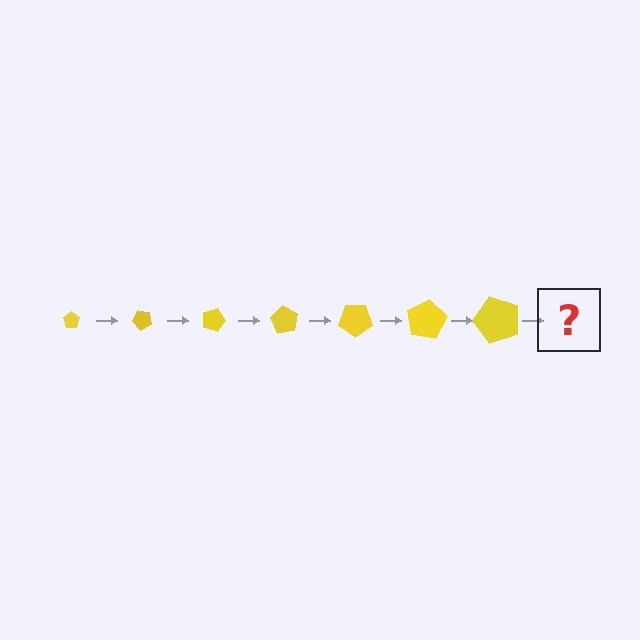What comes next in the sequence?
The next element should be a pentagon, larger than the previous one and rotated 315 degrees from the start.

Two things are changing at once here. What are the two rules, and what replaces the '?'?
The two rules are that the pentagon grows larger each step and it rotates 45 degrees each step. The '?' should be a pentagon, larger than the previous one and rotated 315 degrees from the start.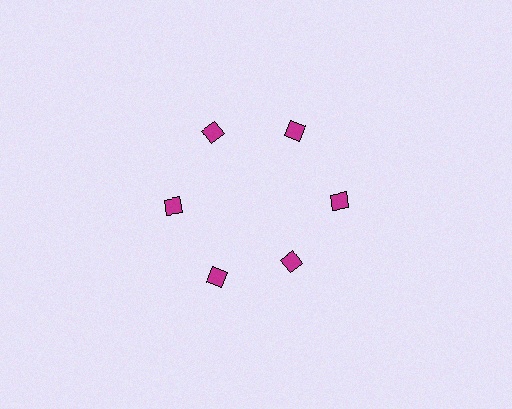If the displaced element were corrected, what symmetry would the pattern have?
It would have 6-fold rotational symmetry — the pattern would map onto itself every 60 degrees.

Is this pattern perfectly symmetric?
No. The 6 magenta diamonds are arranged in a ring, but one element near the 5 o'clock position is pulled inward toward the center, breaking the 6-fold rotational symmetry.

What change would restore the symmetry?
The symmetry would be restored by moving it outward, back onto the ring so that all 6 diamonds sit at equal angles and equal distance from the center.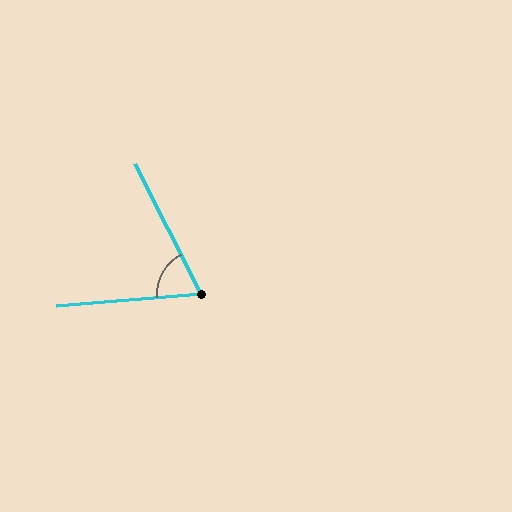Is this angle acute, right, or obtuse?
It is acute.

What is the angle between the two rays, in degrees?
Approximately 68 degrees.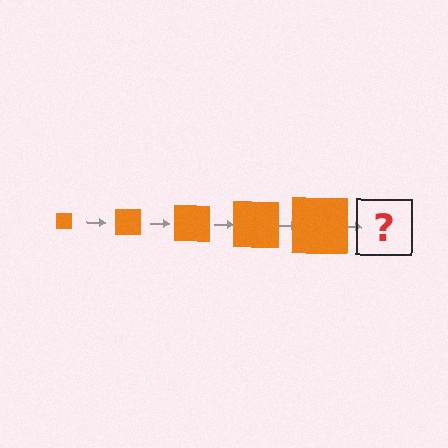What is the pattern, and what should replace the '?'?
The pattern is that the square gets progressively larger each step. The '?' should be an orange square, larger than the previous one.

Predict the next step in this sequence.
The next step is an orange square, larger than the previous one.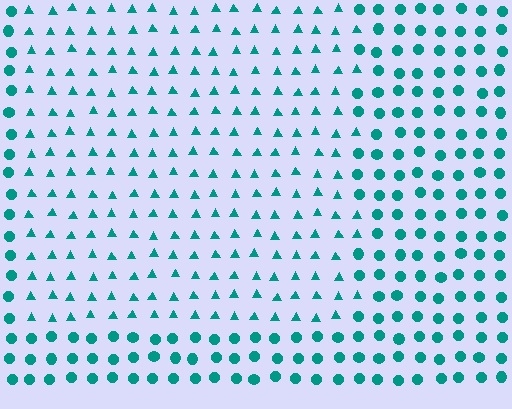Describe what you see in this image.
The image is filled with small teal elements arranged in a uniform grid. A rectangle-shaped region contains triangles, while the surrounding area contains circles. The boundary is defined purely by the change in element shape.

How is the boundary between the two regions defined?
The boundary is defined by a change in element shape: triangles inside vs. circles outside. All elements share the same color and spacing.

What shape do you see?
I see a rectangle.